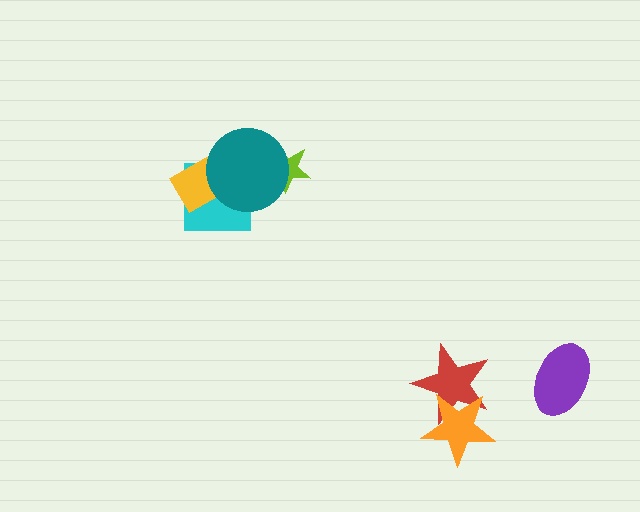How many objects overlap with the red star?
1 object overlaps with the red star.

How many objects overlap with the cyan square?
2 objects overlap with the cyan square.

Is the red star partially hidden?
Yes, it is partially covered by another shape.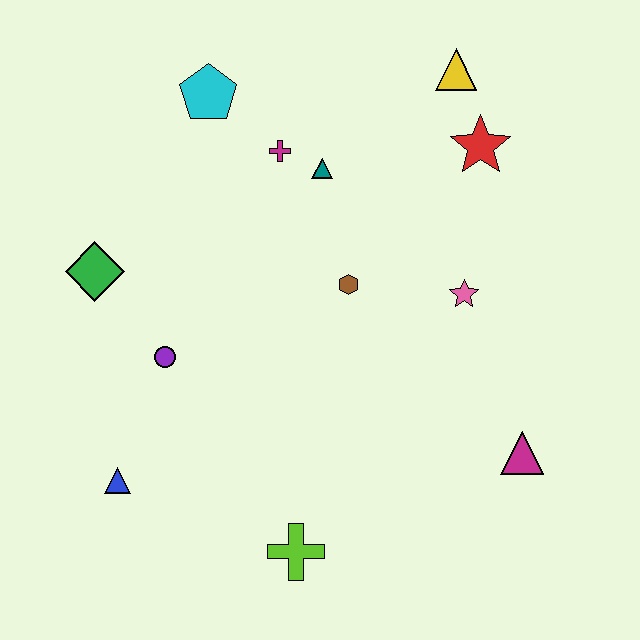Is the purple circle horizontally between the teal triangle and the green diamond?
Yes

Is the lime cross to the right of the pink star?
No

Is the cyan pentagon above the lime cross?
Yes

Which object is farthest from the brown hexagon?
The blue triangle is farthest from the brown hexagon.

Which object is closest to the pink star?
The brown hexagon is closest to the pink star.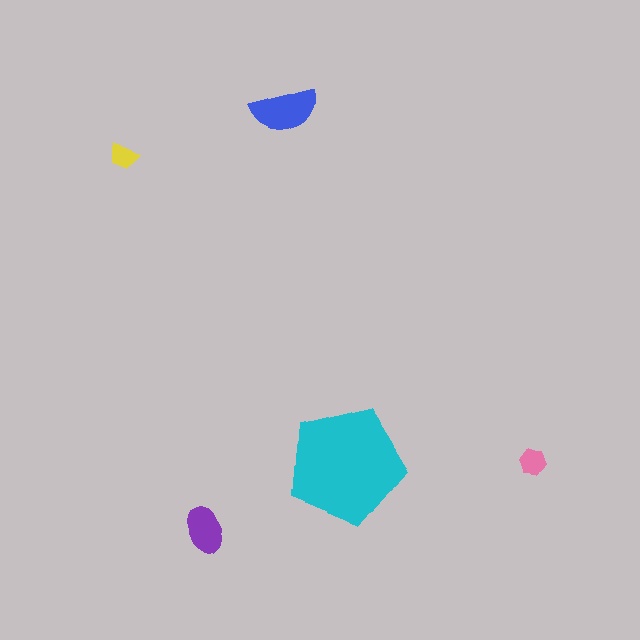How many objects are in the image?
There are 5 objects in the image.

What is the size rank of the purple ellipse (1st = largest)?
3rd.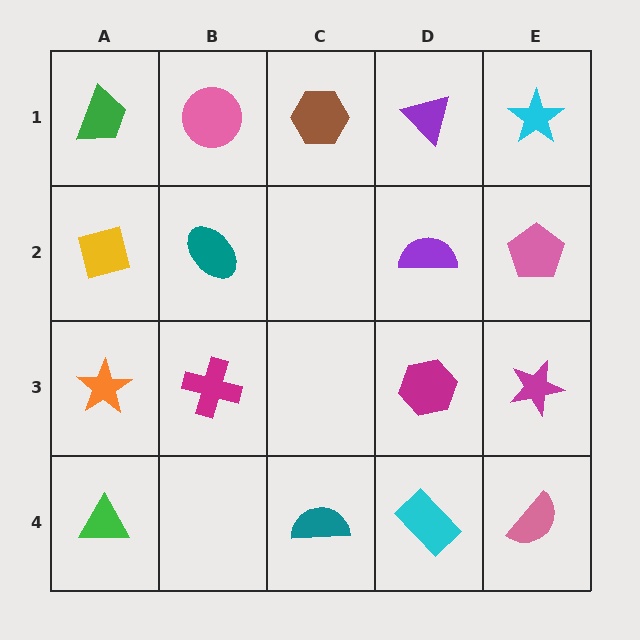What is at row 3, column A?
An orange star.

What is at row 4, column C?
A teal semicircle.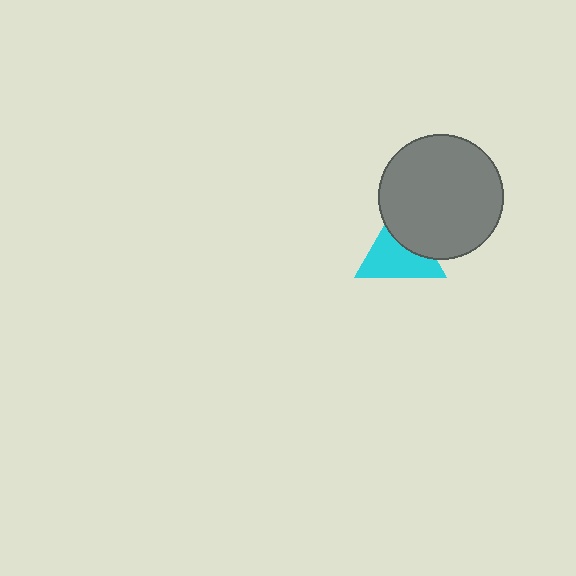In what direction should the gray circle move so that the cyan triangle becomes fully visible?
The gray circle should move toward the upper-right. That is the shortest direction to clear the overlap and leave the cyan triangle fully visible.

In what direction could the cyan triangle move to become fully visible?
The cyan triangle could move toward the lower-left. That would shift it out from behind the gray circle entirely.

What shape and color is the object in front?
The object in front is a gray circle.